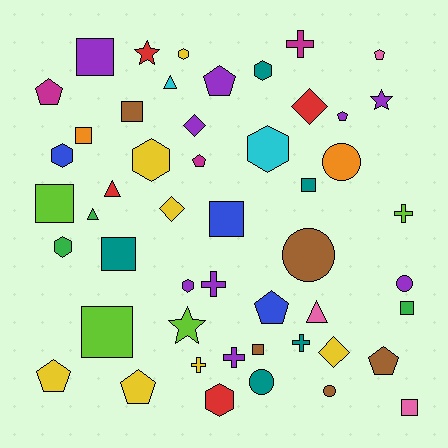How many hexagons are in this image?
There are 8 hexagons.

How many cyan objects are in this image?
There are 2 cyan objects.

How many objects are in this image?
There are 50 objects.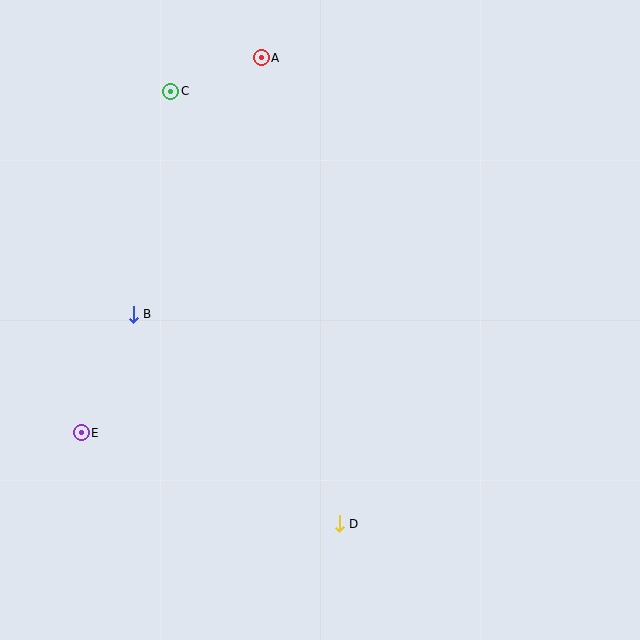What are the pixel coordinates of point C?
Point C is at (171, 91).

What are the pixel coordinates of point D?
Point D is at (339, 524).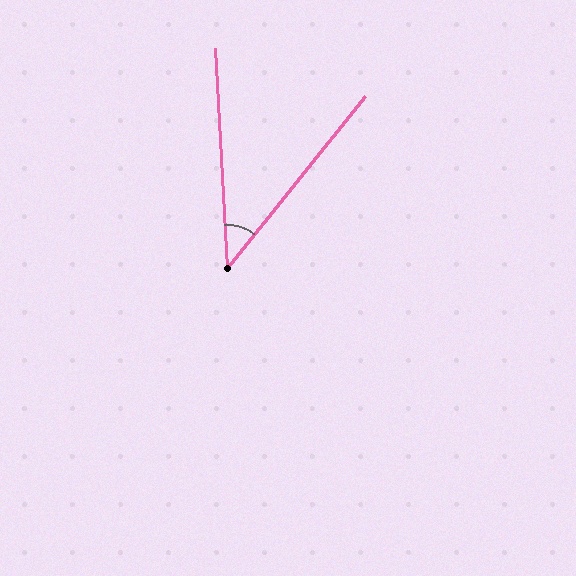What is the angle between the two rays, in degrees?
Approximately 42 degrees.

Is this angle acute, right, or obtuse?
It is acute.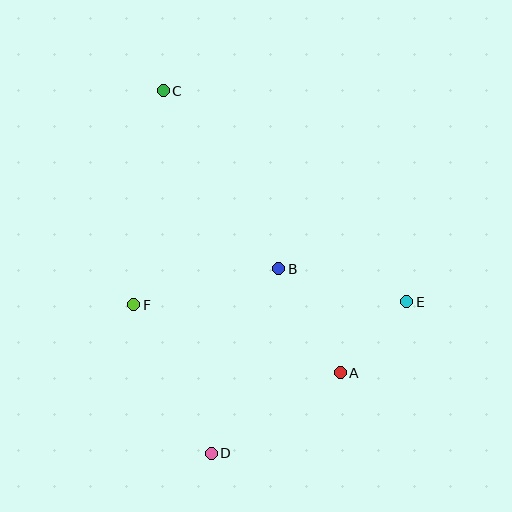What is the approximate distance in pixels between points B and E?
The distance between B and E is approximately 132 pixels.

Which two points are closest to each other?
Points A and E are closest to each other.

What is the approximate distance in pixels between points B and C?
The distance between B and C is approximately 212 pixels.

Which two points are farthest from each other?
Points C and D are farthest from each other.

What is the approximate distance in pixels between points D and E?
The distance between D and E is approximately 247 pixels.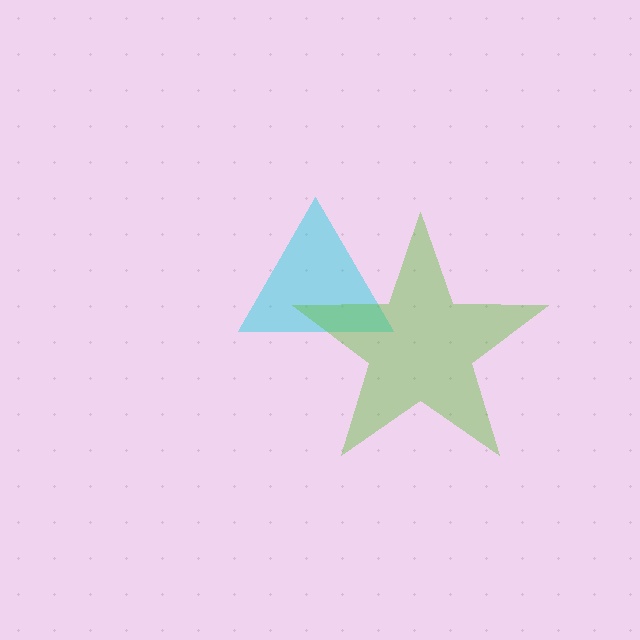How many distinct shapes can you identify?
There are 2 distinct shapes: a cyan triangle, a lime star.